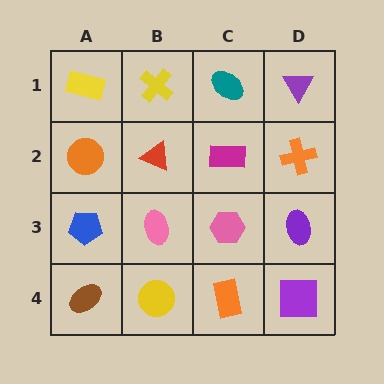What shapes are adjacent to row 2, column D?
A purple triangle (row 1, column D), a purple ellipse (row 3, column D), a magenta rectangle (row 2, column C).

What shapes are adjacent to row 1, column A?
An orange circle (row 2, column A), a yellow cross (row 1, column B).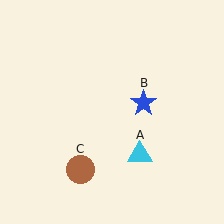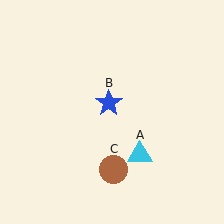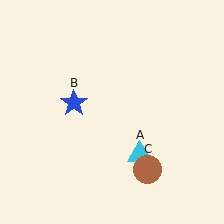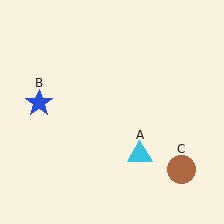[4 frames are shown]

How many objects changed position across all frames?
2 objects changed position: blue star (object B), brown circle (object C).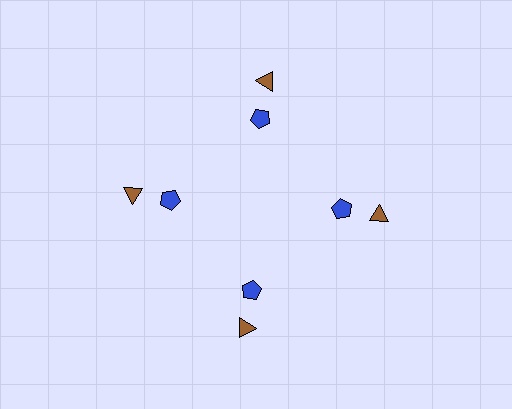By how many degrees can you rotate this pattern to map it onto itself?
The pattern maps onto itself every 90 degrees of rotation.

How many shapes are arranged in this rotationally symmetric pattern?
There are 8 shapes, arranged in 4 groups of 2.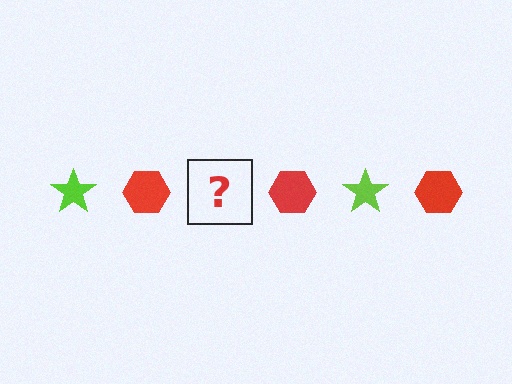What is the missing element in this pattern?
The missing element is a lime star.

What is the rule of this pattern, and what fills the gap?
The rule is that the pattern alternates between lime star and red hexagon. The gap should be filled with a lime star.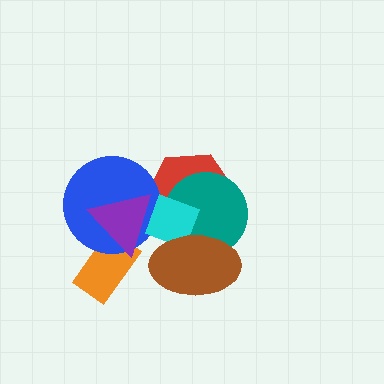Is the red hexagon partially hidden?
Yes, it is partially covered by another shape.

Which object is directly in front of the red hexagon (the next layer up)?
The teal circle is directly in front of the red hexagon.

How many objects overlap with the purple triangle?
4 objects overlap with the purple triangle.